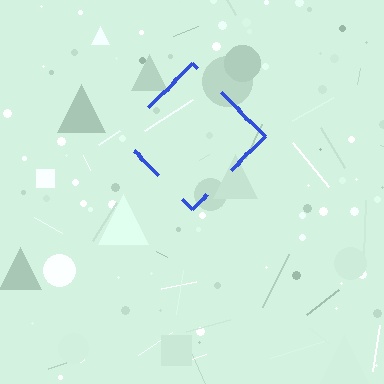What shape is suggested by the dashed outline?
The dashed outline suggests a diamond.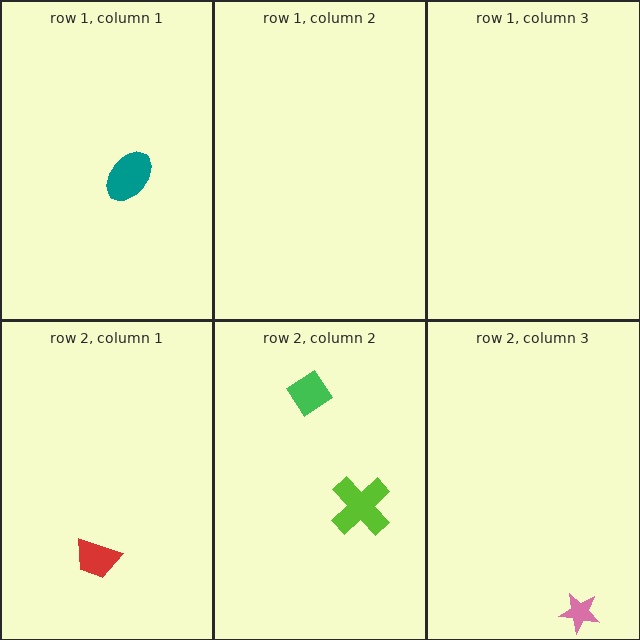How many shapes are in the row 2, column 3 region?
1.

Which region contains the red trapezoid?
The row 2, column 1 region.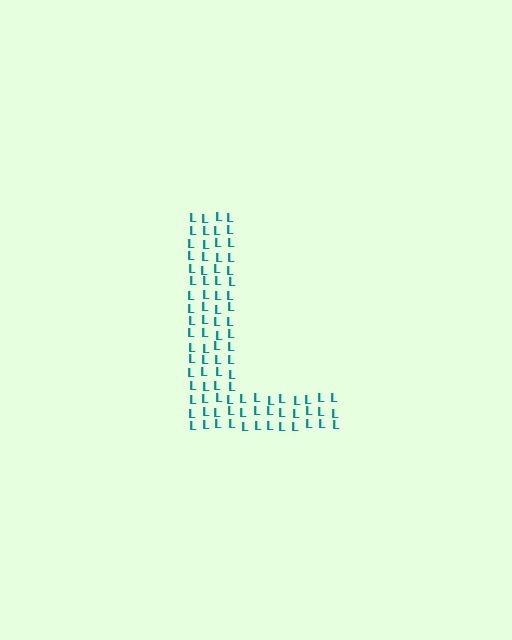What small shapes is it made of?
It is made of small letter L's.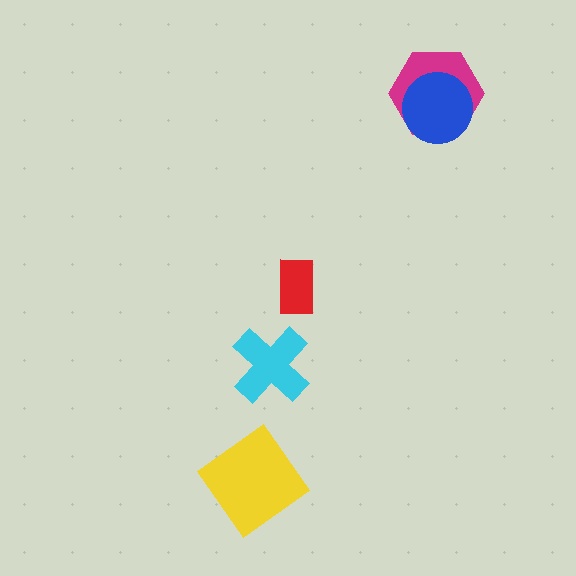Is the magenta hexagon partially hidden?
Yes, it is partially covered by another shape.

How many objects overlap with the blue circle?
1 object overlaps with the blue circle.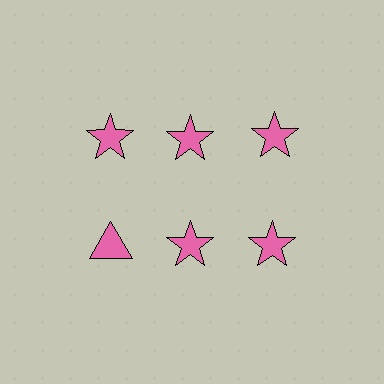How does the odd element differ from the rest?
It has a different shape: triangle instead of star.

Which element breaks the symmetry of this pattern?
The pink triangle in the second row, leftmost column breaks the symmetry. All other shapes are pink stars.